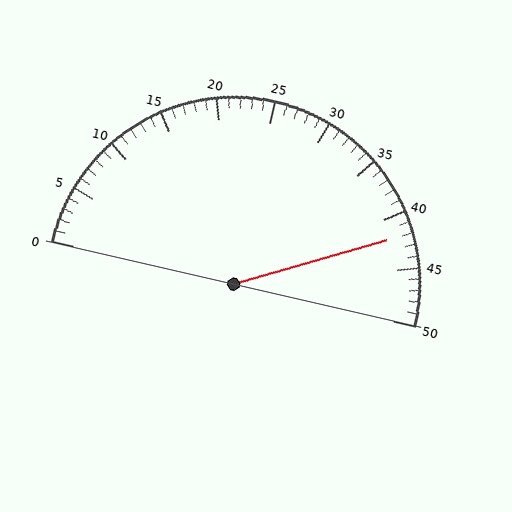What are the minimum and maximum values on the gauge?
The gauge ranges from 0 to 50.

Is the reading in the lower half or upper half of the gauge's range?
The reading is in the upper half of the range (0 to 50).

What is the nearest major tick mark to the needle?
The nearest major tick mark is 40.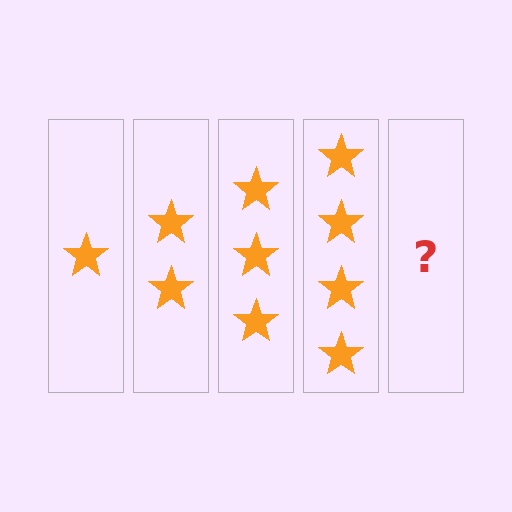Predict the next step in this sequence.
The next step is 5 stars.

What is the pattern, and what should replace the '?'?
The pattern is that each step adds one more star. The '?' should be 5 stars.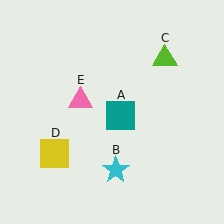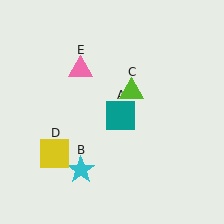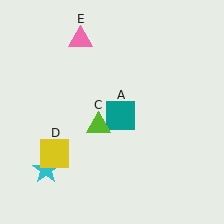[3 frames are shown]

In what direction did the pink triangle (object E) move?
The pink triangle (object E) moved up.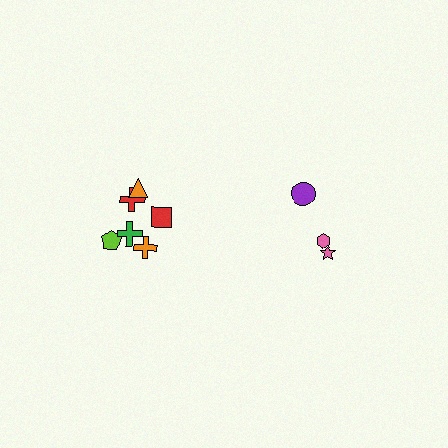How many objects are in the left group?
There are 6 objects.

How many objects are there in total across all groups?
There are 9 objects.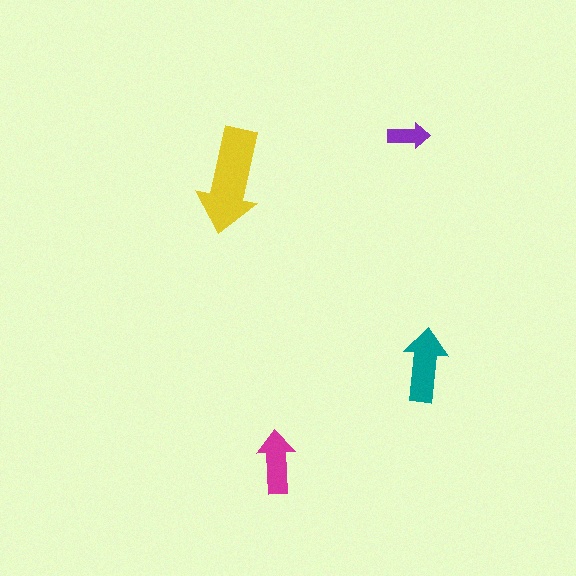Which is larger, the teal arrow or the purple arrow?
The teal one.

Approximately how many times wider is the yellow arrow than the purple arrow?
About 2.5 times wider.